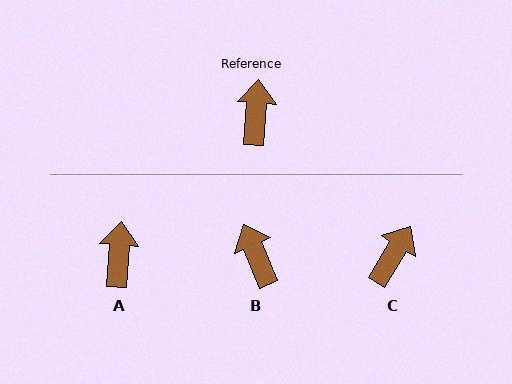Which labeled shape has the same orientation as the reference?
A.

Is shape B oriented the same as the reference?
No, it is off by about 27 degrees.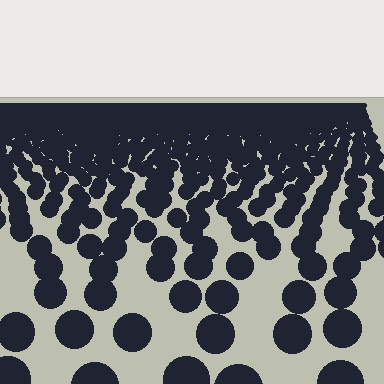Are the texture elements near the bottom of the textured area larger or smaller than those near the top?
Larger. Near the bottom, elements are closer to the viewer and appear at a bigger on-screen size.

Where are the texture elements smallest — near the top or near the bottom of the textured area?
Near the top.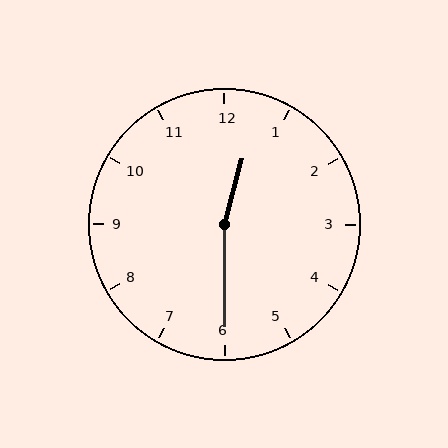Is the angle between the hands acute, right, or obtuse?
It is obtuse.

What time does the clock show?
12:30.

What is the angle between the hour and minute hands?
Approximately 165 degrees.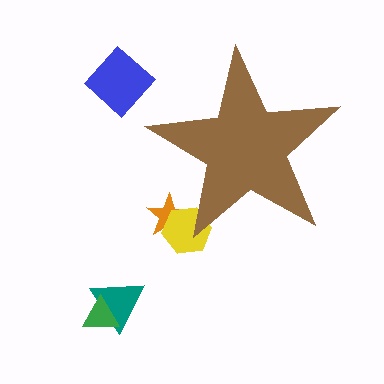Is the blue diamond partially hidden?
No, the blue diamond is fully visible.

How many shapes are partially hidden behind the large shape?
2 shapes are partially hidden.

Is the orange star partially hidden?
Yes, the orange star is partially hidden behind the brown star.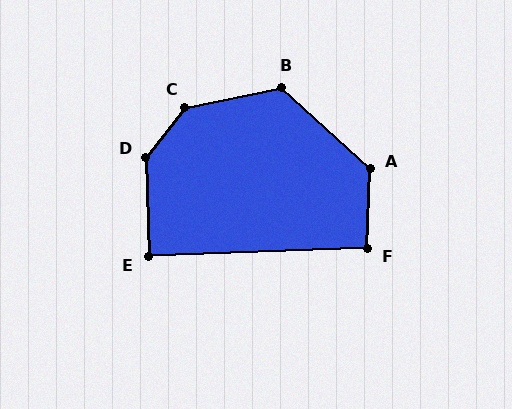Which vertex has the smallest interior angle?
E, at approximately 89 degrees.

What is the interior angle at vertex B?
Approximately 126 degrees (obtuse).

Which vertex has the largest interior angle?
C, at approximately 140 degrees.